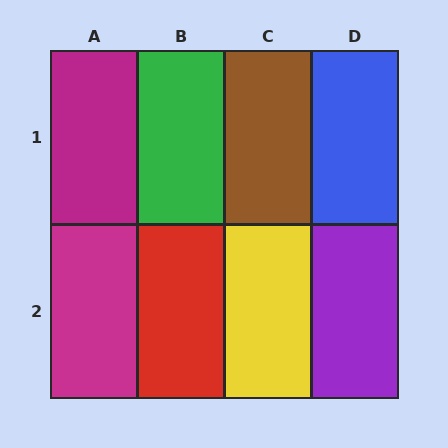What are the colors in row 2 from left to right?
Magenta, red, yellow, purple.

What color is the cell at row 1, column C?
Brown.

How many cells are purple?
1 cell is purple.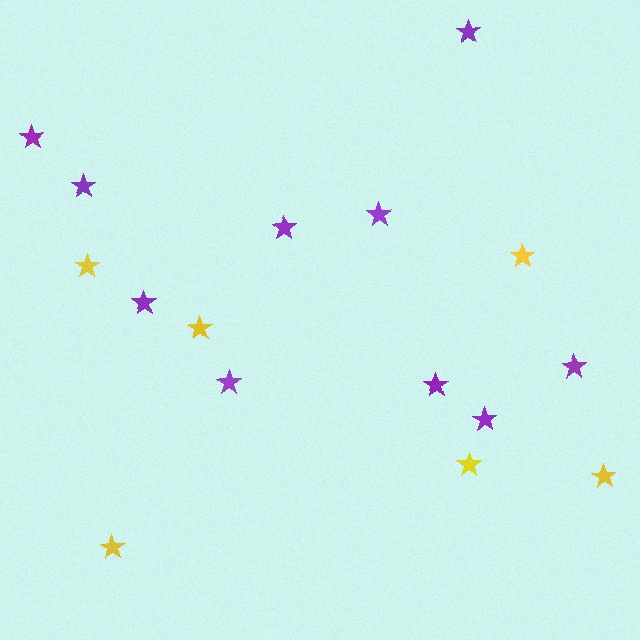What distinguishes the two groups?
There are 2 groups: one group of purple stars (10) and one group of yellow stars (6).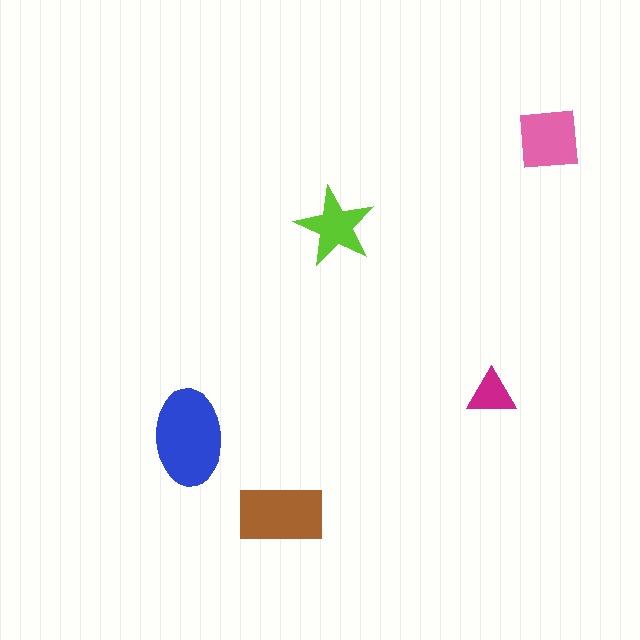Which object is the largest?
The blue ellipse.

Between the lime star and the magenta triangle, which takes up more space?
The lime star.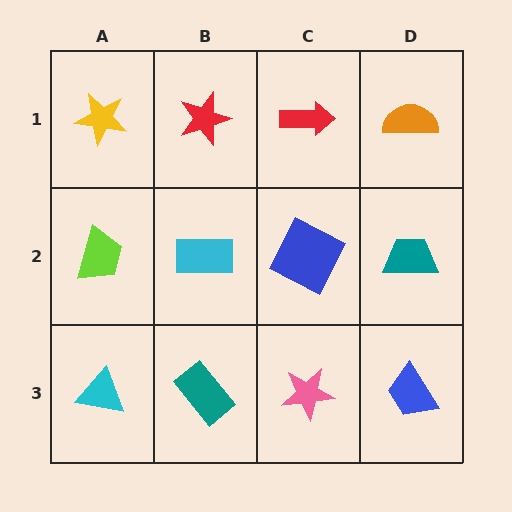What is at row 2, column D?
A teal trapezoid.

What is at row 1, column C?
A red arrow.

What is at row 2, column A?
A lime trapezoid.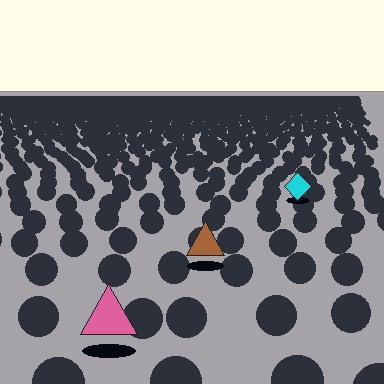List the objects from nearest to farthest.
From nearest to farthest: the pink triangle, the brown triangle, the cyan diamond.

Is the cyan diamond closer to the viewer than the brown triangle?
No. The brown triangle is closer — you can tell from the texture gradient: the ground texture is coarser near it.